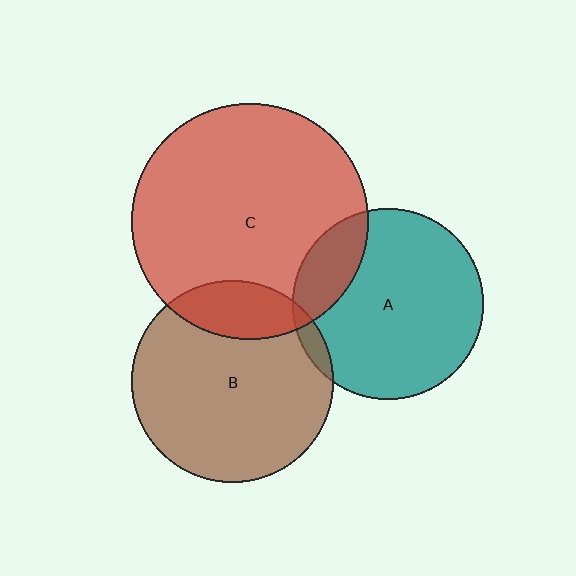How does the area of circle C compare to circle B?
Approximately 1.4 times.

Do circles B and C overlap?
Yes.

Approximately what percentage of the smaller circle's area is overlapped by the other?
Approximately 20%.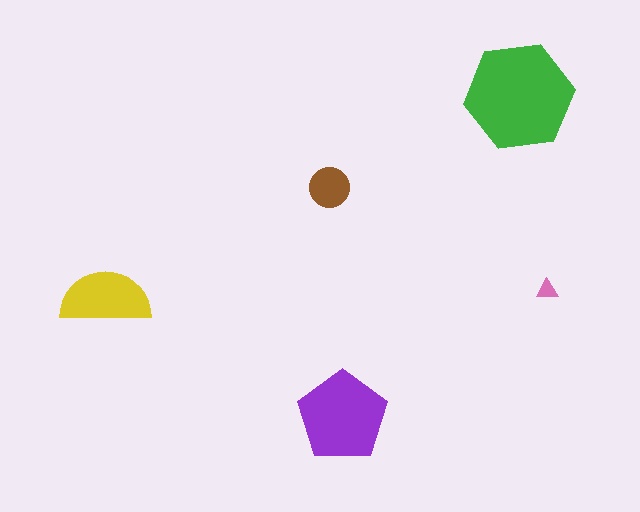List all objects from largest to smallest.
The green hexagon, the purple pentagon, the yellow semicircle, the brown circle, the pink triangle.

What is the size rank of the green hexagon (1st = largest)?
1st.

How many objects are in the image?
There are 5 objects in the image.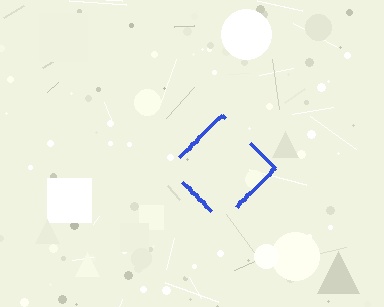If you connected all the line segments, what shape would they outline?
They would outline a diamond.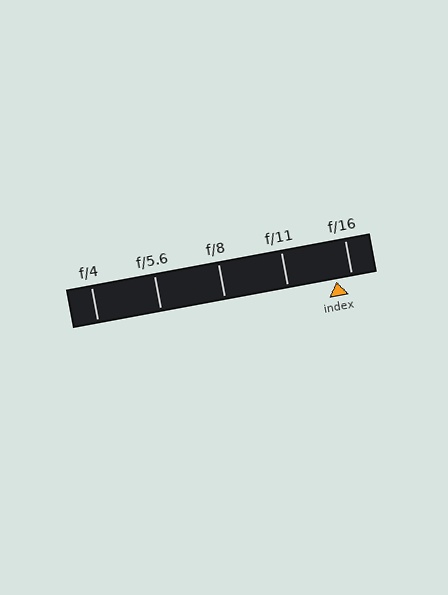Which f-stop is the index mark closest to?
The index mark is closest to f/16.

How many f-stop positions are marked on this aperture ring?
There are 5 f-stop positions marked.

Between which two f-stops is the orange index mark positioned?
The index mark is between f/11 and f/16.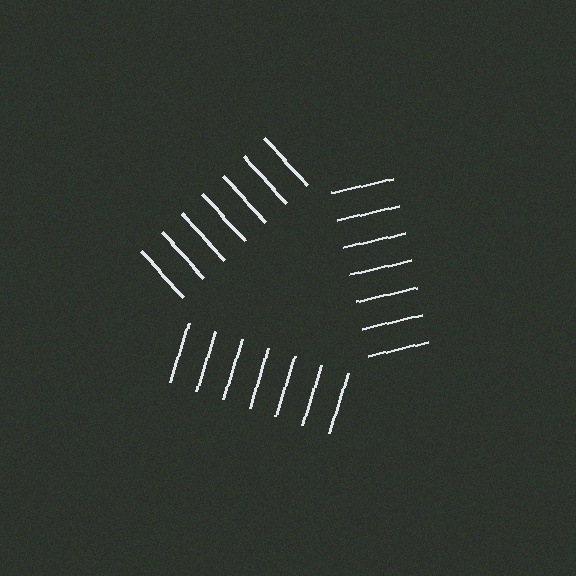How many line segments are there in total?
21 — 7 along each of the 3 edges.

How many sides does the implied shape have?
3 sides — the line-ends trace a triangle.